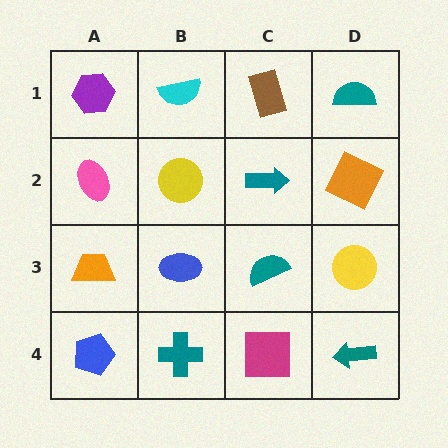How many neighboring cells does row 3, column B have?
4.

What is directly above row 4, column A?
An orange trapezoid.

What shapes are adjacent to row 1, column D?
An orange square (row 2, column D), a brown rectangle (row 1, column C).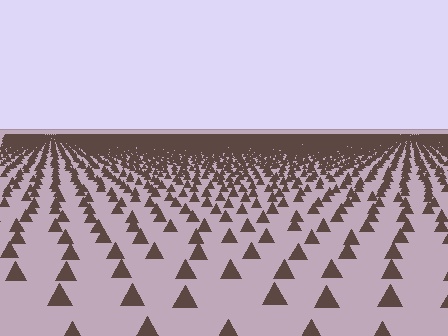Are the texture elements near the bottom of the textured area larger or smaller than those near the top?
Larger. Near the bottom, elements are closer to the viewer and appear at a bigger on-screen size.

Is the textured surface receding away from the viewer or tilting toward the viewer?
The surface is receding away from the viewer. Texture elements get smaller and denser toward the top.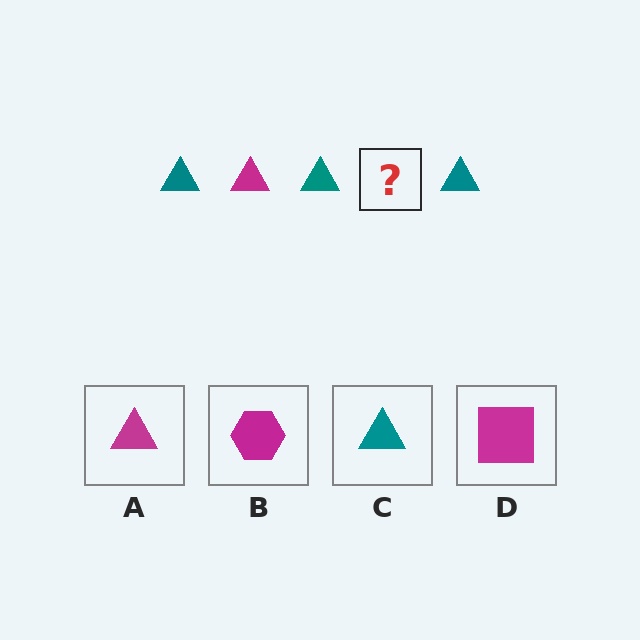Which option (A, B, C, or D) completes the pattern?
A.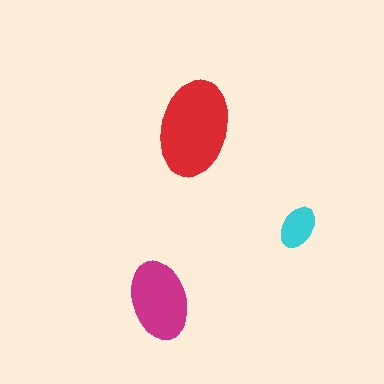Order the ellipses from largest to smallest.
the red one, the magenta one, the cyan one.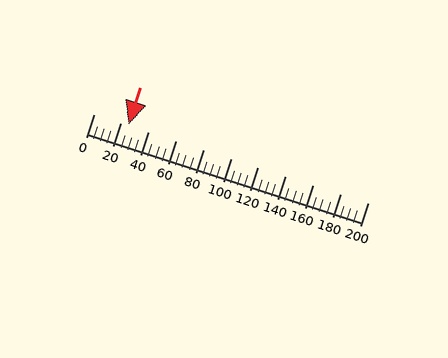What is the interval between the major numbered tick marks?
The major tick marks are spaced 20 units apart.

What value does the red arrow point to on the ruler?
The red arrow points to approximately 25.